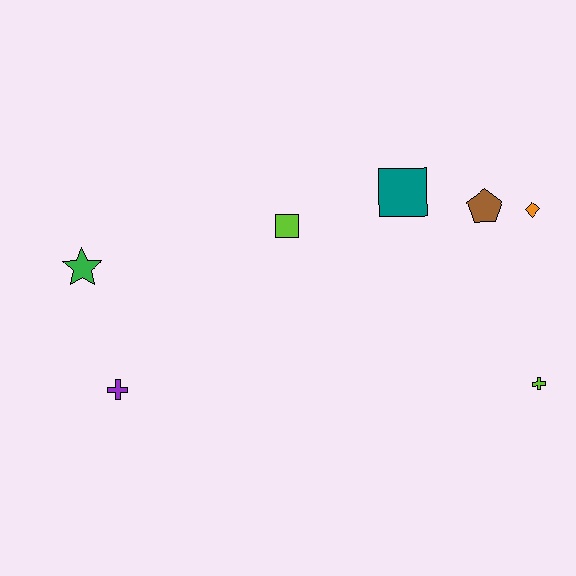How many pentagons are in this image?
There is 1 pentagon.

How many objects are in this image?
There are 7 objects.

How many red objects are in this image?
There are no red objects.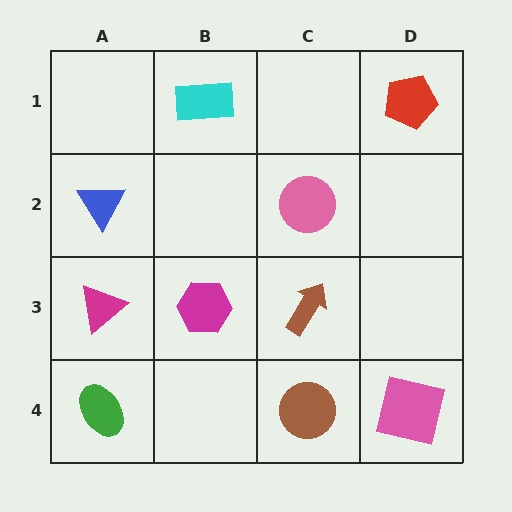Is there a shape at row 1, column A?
No, that cell is empty.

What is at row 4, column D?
A pink square.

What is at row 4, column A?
A green ellipse.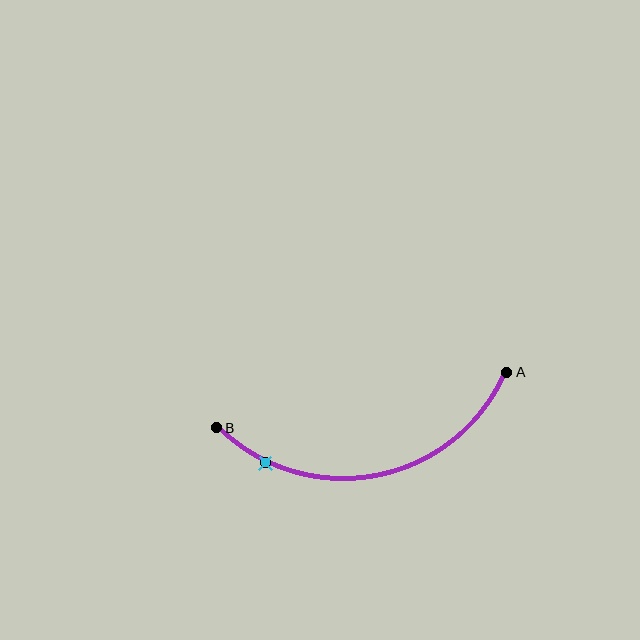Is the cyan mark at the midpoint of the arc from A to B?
No. The cyan mark lies on the arc but is closer to endpoint B. The arc midpoint would be at the point on the curve equidistant along the arc from both A and B.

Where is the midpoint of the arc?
The arc midpoint is the point on the curve farthest from the straight line joining A and B. It sits below that line.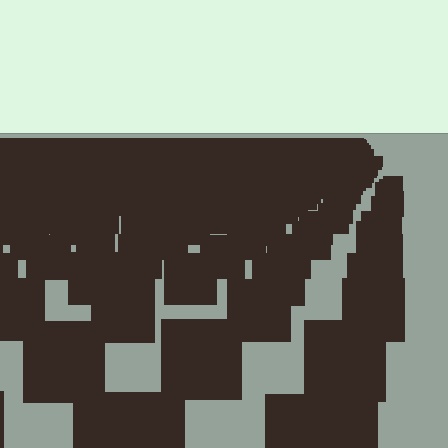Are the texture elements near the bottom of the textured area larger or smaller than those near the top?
Larger. Near the bottom, elements are closer to the viewer and appear at a bigger on-screen size.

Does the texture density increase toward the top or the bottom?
Density increases toward the top.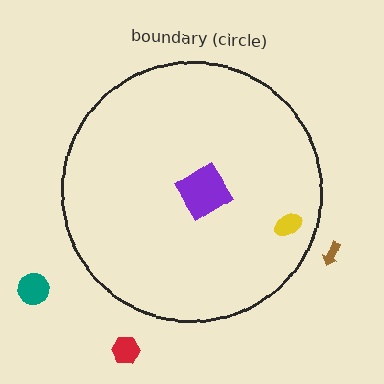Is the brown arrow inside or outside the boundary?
Outside.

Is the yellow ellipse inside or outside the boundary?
Inside.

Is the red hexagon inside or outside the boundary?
Outside.